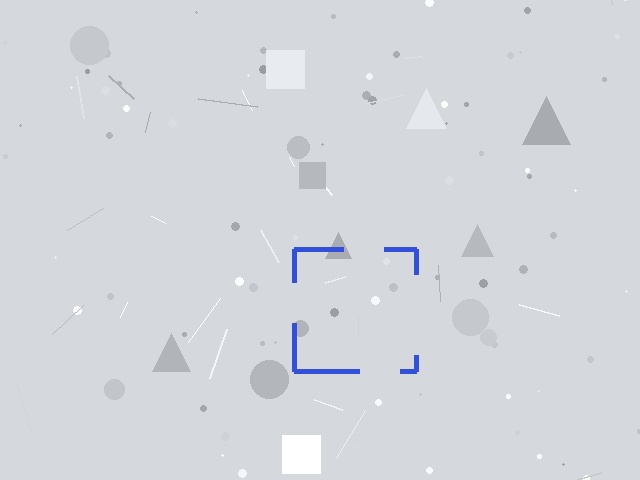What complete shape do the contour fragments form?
The contour fragments form a square.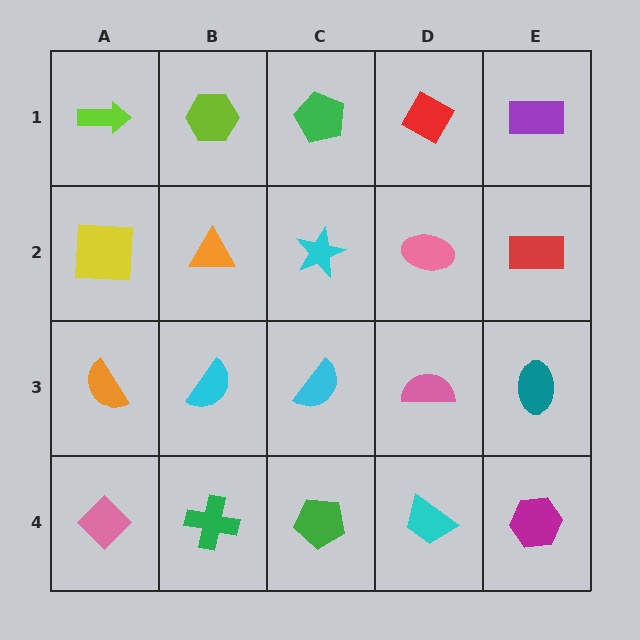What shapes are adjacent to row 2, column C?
A green pentagon (row 1, column C), a cyan semicircle (row 3, column C), an orange triangle (row 2, column B), a pink ellipse (row 2, column D).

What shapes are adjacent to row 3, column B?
An orange triangle (row 2, column B), a green cross (row 4, column B), an orange semicircle (row 3, column A), a cyan semicircle (row 3, column C).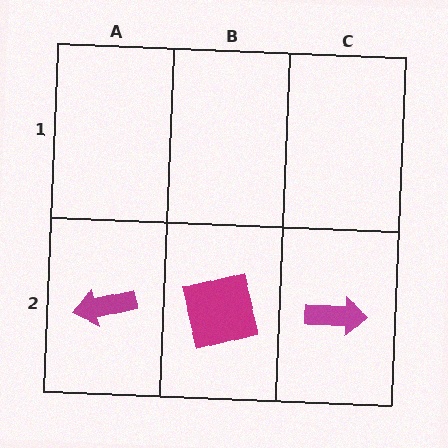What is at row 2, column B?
A magenta square.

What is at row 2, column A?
A magenta arrow.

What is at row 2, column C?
A magenta arrow.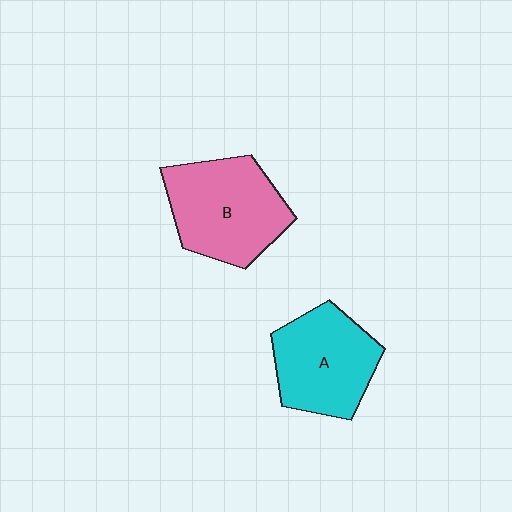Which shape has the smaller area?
Shape A (cyan).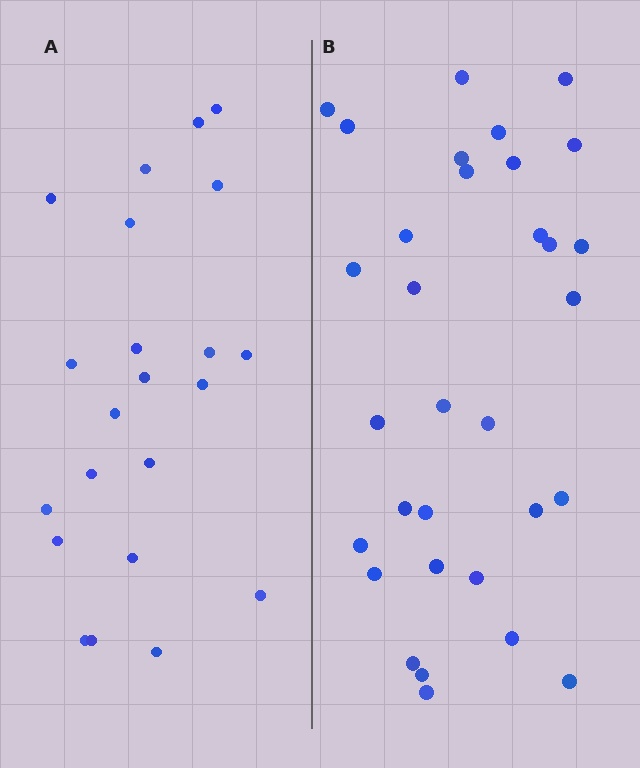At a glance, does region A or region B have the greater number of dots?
Region B (the right region) has more dots.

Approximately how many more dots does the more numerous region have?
Region B has roughly 10 or so more dots than region A.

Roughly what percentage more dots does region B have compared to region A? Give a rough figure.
About 45% more.